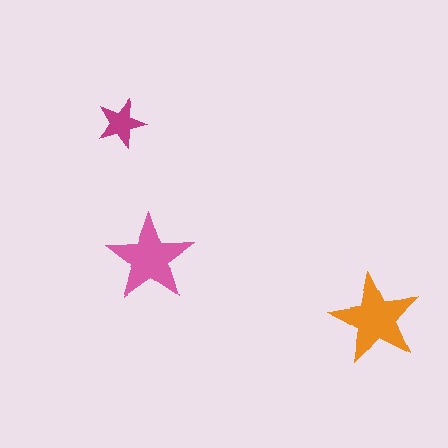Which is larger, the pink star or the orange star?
The orange one.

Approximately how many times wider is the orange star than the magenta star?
About 2 times wider.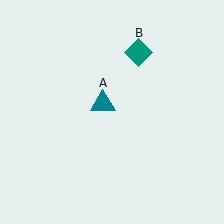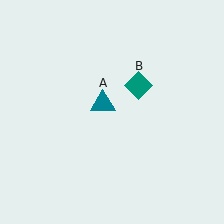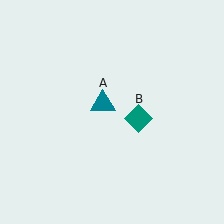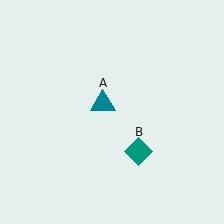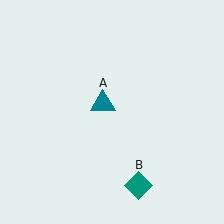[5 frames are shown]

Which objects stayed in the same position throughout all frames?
Teal triangle (object A) remained stationary.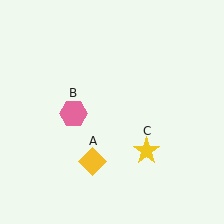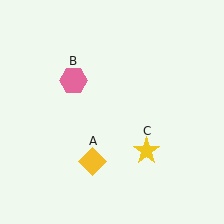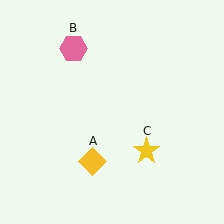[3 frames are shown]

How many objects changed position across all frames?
1 object changed position: pink hexagon (object B).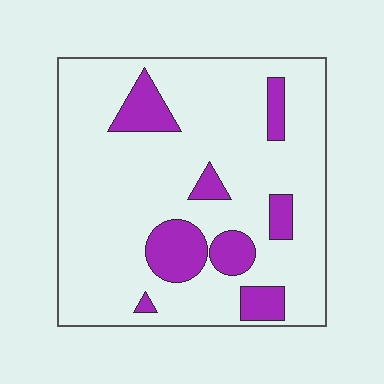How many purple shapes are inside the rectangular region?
8.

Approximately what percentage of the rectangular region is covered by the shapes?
Approximately 15%.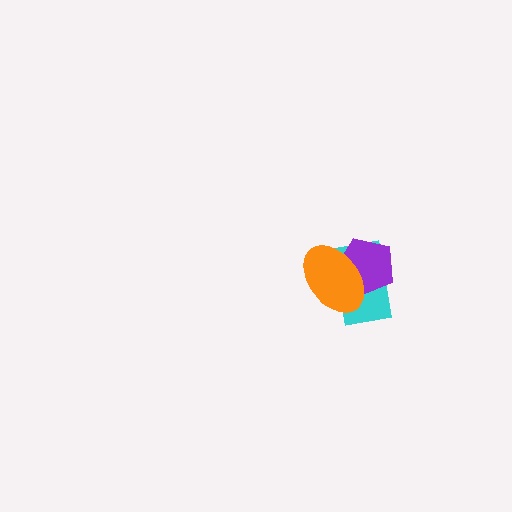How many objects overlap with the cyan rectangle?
2 objects overlap with the cyan rectangle.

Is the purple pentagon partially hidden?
Yes, it is partially covered by another shape.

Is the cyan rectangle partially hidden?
Yes, it is partially covered by another shape.